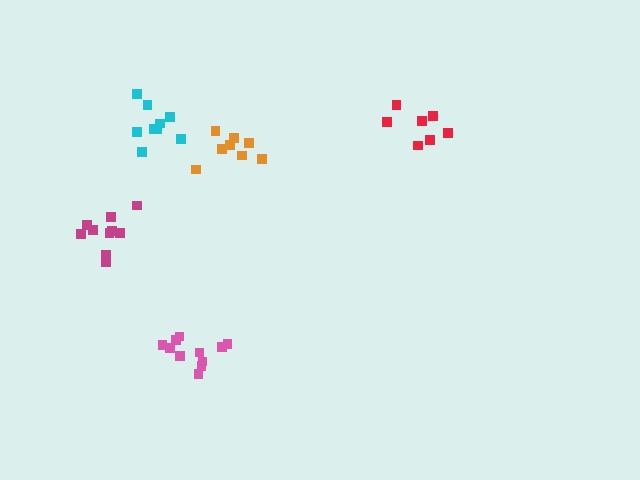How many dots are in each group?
Group 1: 10 dots, Group 2: 7 dots, Group 3: 8 dots, Group 4: 11 dots, Group 5: 9 dots (45 total).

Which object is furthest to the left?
The magenta cluster is leftmost.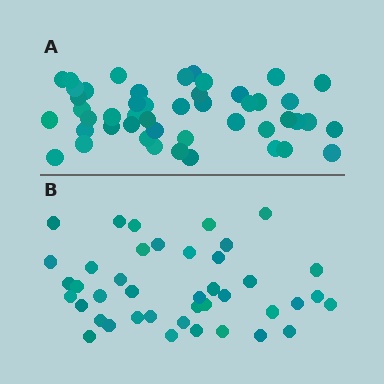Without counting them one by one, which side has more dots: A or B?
Region A (the top region) has more dots.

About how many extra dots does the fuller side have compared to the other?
Region A has about 6 more dots than region B.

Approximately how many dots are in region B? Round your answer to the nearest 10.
About 40 dots. (The exact count is 41, which rounds to 40.)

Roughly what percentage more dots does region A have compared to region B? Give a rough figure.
About 15% more.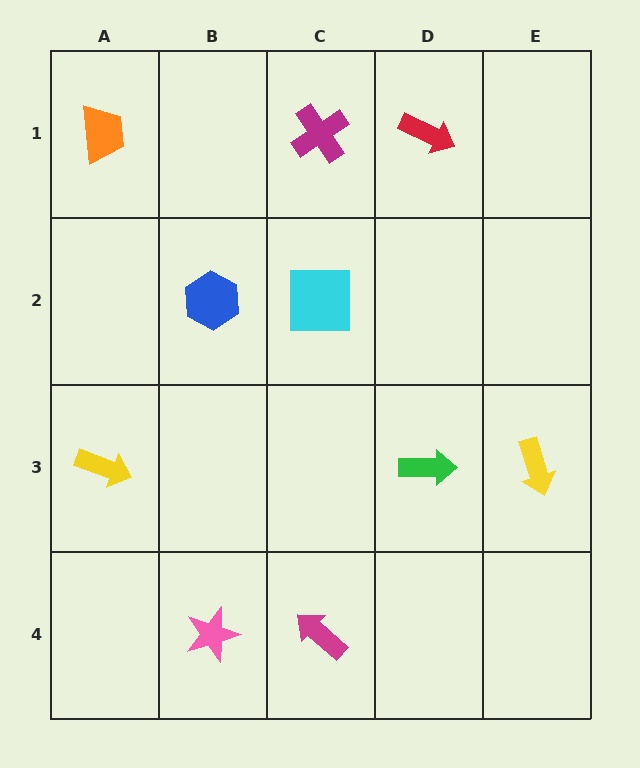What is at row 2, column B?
A blue hexagon.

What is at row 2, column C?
A cyan square.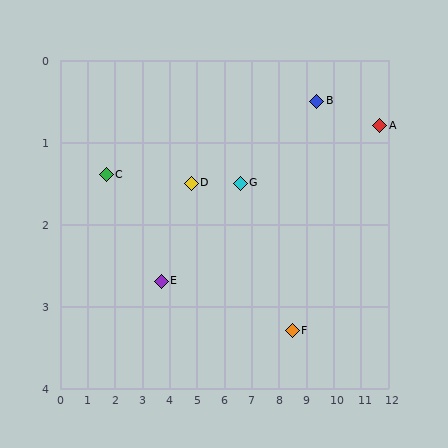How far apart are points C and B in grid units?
Points C and B are about 7.8 grid units apart.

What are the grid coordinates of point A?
Point A is at approximately (11.7, 0.8).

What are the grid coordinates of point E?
Point E is at approximately (3.7, 2.7).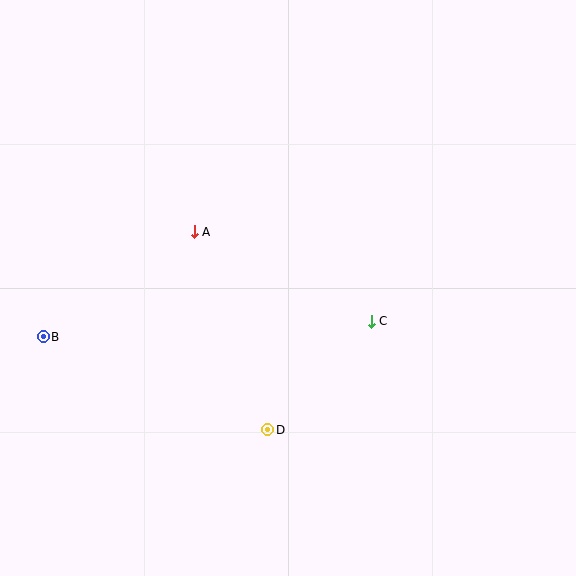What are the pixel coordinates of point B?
Point B is at (43, 337).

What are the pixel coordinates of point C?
Point C is at (371, 321).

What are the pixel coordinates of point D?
Point D is at (268, 430).